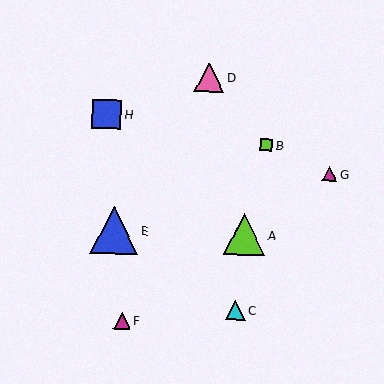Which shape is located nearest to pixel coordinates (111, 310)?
The magenta triangle (labeled F) at (122, 321) is nearest to that location.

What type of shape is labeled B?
Shape B is a lime square.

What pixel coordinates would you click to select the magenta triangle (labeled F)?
Click at (122, 321) to select the magenta triangle F.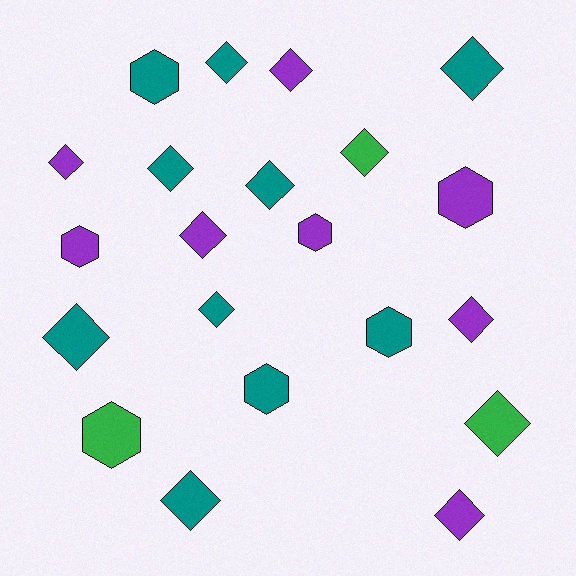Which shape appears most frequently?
Diamond, with 14 objects.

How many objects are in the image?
There are 21 objects.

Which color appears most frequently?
Teal, with 10 objects.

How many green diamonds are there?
There are 2 green diamonds.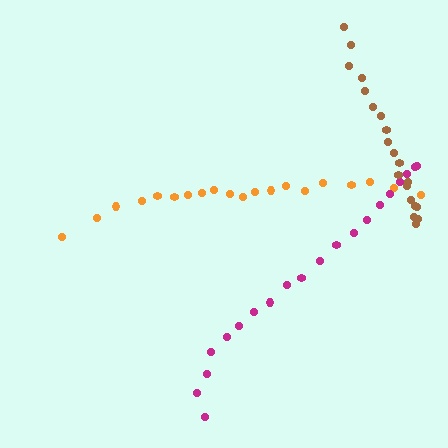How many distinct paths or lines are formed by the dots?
There are 3 distinct paths.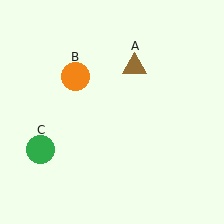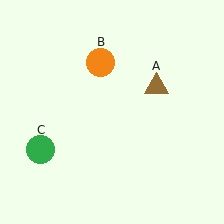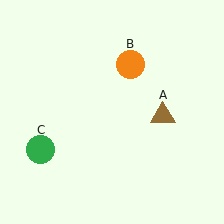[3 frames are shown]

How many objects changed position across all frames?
2 objects changed position: brown triangle (object A), orange circle (object B).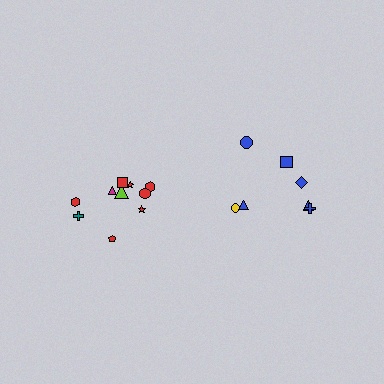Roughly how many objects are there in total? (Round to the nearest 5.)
Roughly 15 objects in total.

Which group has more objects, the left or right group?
The left group.